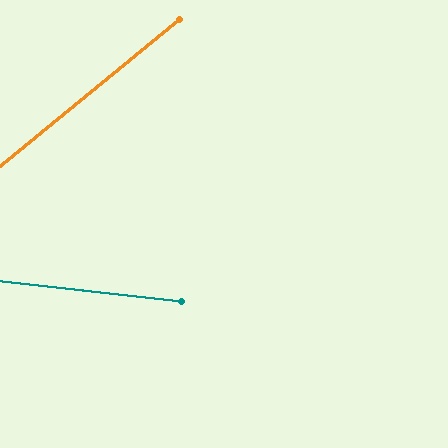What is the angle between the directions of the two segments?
Approximately 45 degrees.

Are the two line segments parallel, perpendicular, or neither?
Neither parallel nor perpendicular — they differ by about 45°.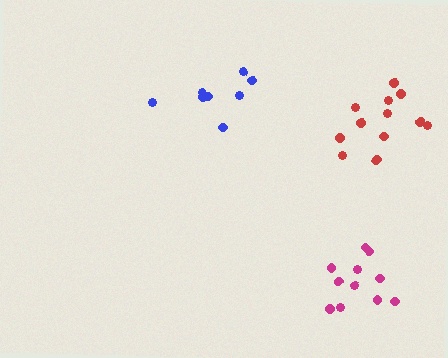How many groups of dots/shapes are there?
There are 3 groups.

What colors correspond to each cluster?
The clusters are colored: magenta, red, blue.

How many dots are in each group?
Group 1: 11 dots, Group 2: 12 dots, Group 3: 8 dots (31 total).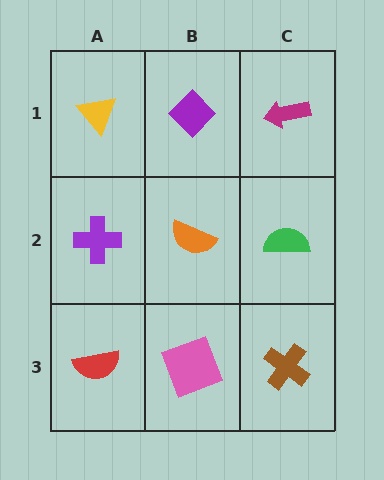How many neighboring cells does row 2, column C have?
3.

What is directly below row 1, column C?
A green semicircle.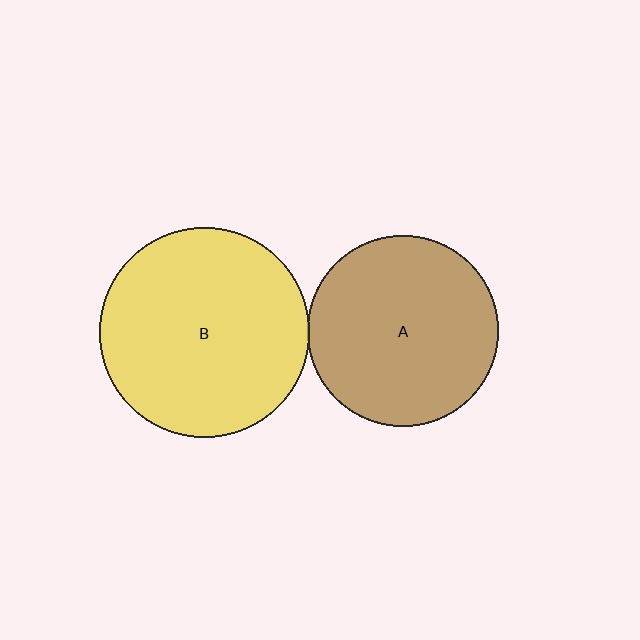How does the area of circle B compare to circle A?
Approximately 1.2 times.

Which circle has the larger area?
Circle B (yellow).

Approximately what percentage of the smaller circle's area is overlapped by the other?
Approximately 5%.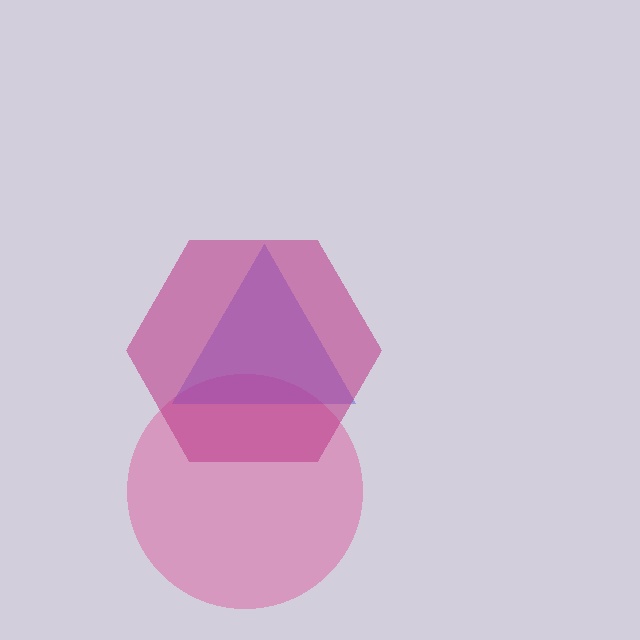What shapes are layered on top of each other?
The layered shapes are: a pink circle, a blue triangle, a magenta hexagon.